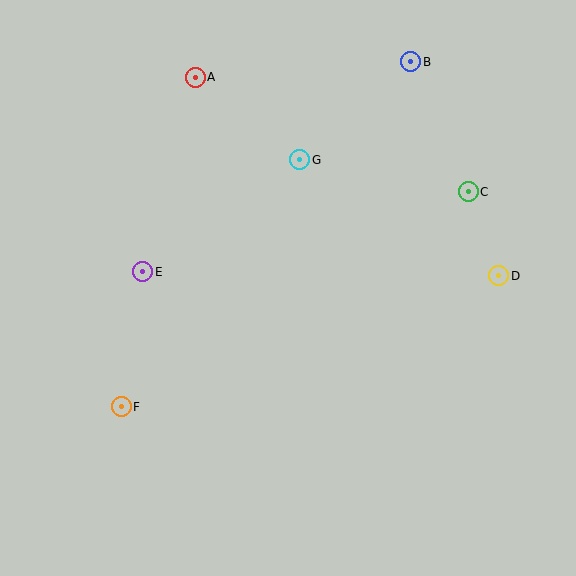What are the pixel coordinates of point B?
Point B is at (411, 62).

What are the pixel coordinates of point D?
Point D is at (499, 276).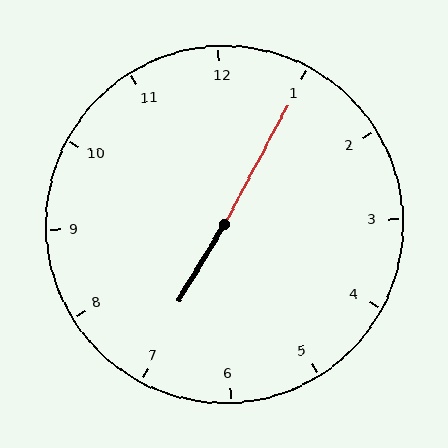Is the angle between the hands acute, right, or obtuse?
It is obtuse.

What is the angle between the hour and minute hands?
Approximately 178 degrees.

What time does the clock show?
7:05.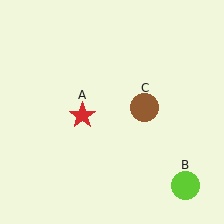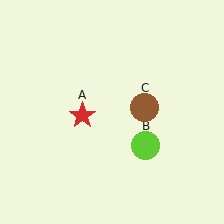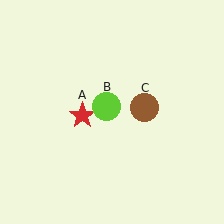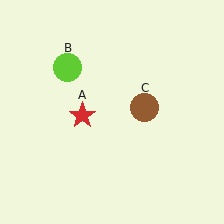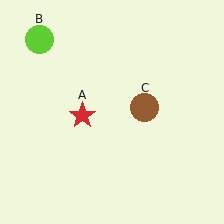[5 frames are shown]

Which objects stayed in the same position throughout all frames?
Red star (object A) and brown circle (object C) remained stationary.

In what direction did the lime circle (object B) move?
The lime circle (object B) moved up and to the left.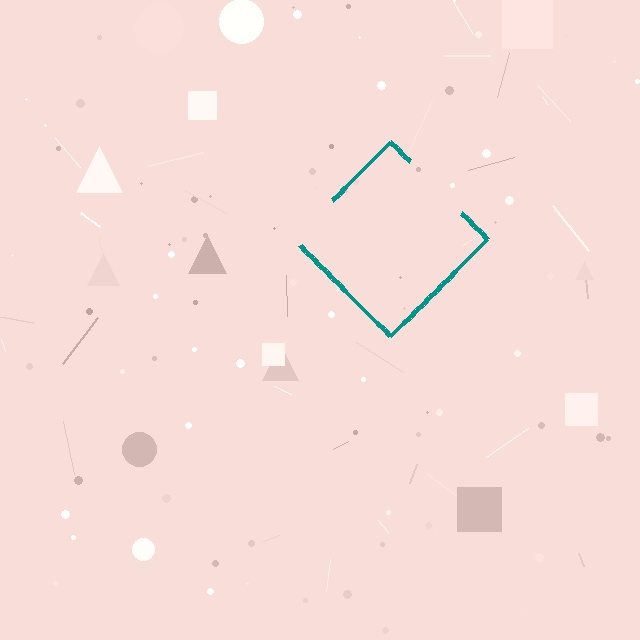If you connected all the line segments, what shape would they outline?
They would outline a diamond.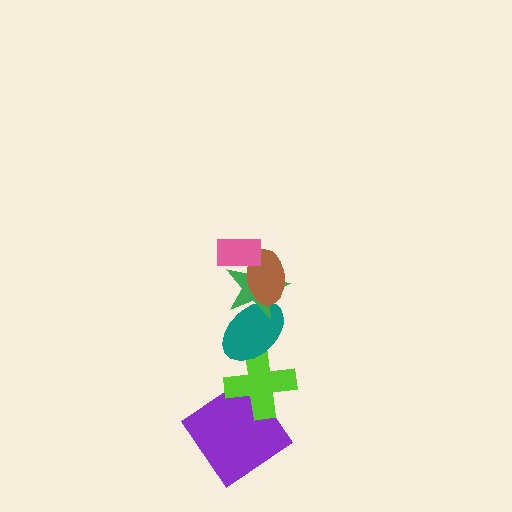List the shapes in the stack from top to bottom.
From top to bottom: the pink rectangle, the brown ellipse, the green star, the teal ellipse, the lime cross, the purple diamond.